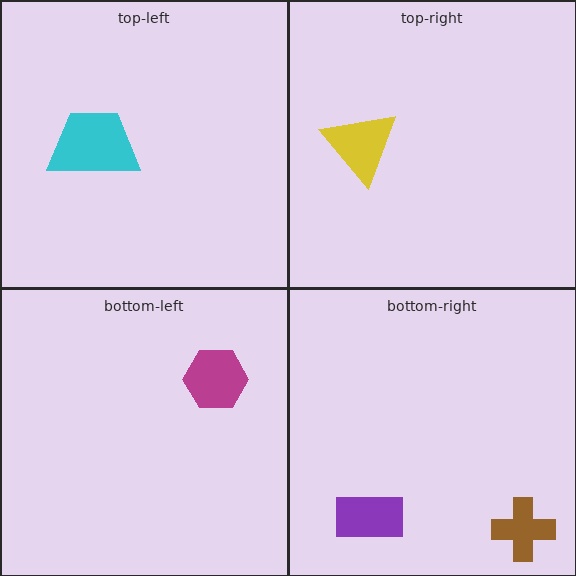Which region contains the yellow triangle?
The top-right region.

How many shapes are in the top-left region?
1.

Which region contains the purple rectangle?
The bottom-right region.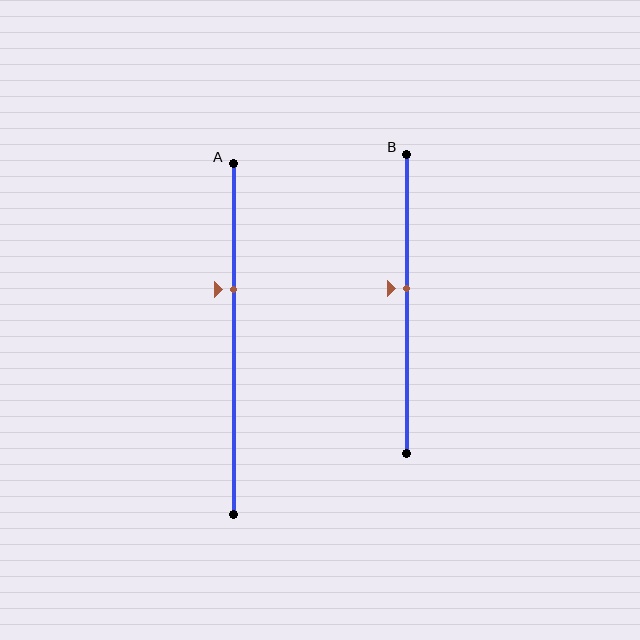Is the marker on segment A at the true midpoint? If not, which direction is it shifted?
No, the marker on segment A is shifted upward by about 14% of the segment length.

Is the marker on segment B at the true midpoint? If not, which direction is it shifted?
No, the marker on segment B is shifted upward by about 5% of the segment length.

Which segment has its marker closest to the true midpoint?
Segment B has its marker closest to the true midpoint.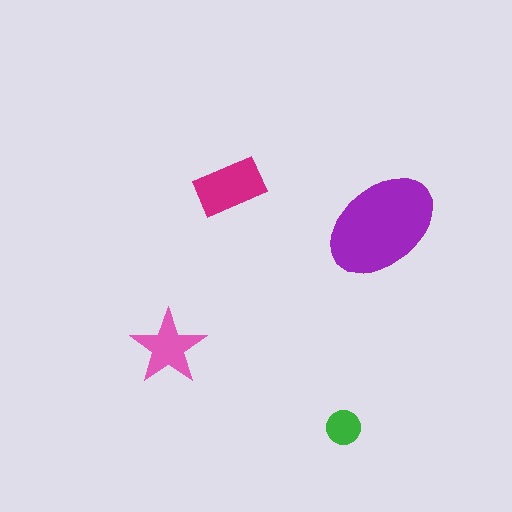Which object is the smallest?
The green circle.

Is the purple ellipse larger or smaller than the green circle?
Larger.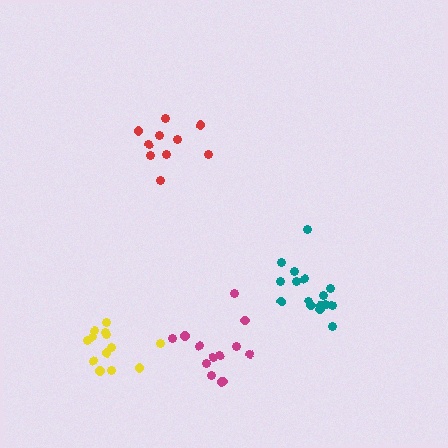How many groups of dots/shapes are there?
There are 4 groups.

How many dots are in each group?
Group 1: 10 dots, Group 2: 16 dots, Group 3: 13 dots, Group 4: 13 dots (52 total).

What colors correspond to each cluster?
The clusters are colored: red, teal, yellow, magenta.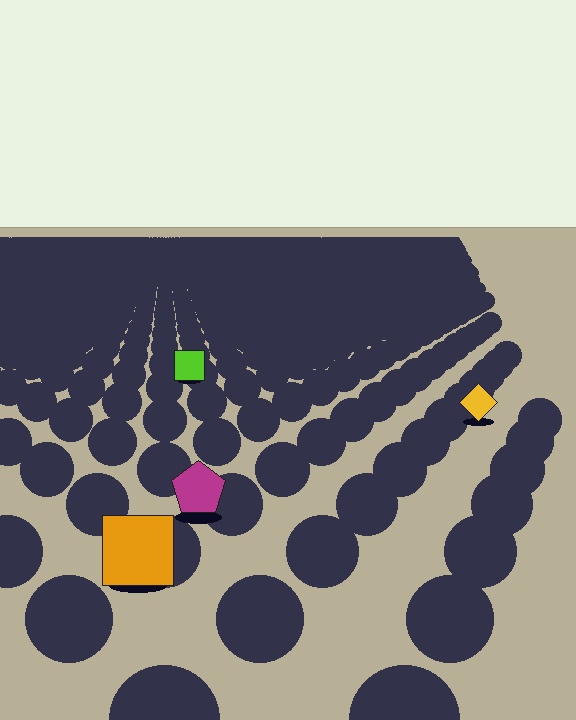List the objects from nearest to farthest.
From nearest to farthest: the orange square, the magenta pentagon, the yellow diamond, the lime square.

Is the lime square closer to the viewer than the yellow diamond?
No. The yellow diamond is closer — you can tell from the texture gradient: the ground texture is coarser near it.